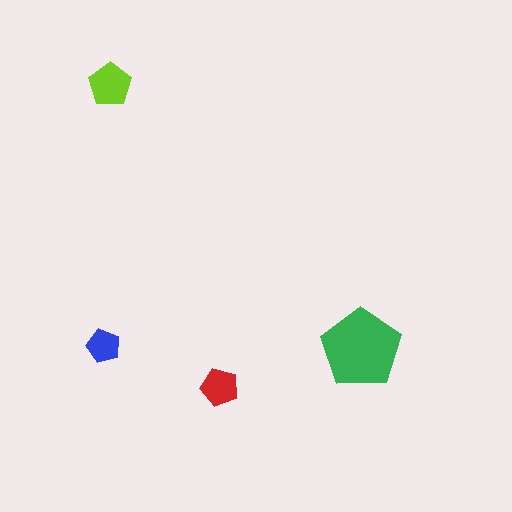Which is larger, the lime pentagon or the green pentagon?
The green one.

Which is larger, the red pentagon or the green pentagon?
The green one.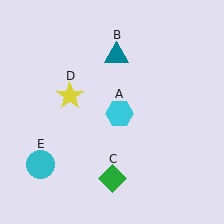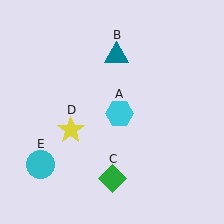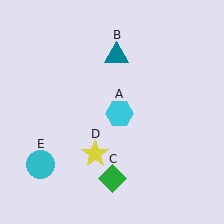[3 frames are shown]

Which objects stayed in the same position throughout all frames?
Cyan hexagon (object A) and teal triangle (object B) and green diamond (object C) and cyan circle (object E) remained stationary.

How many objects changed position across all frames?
1 object changed position: yellow star (object D).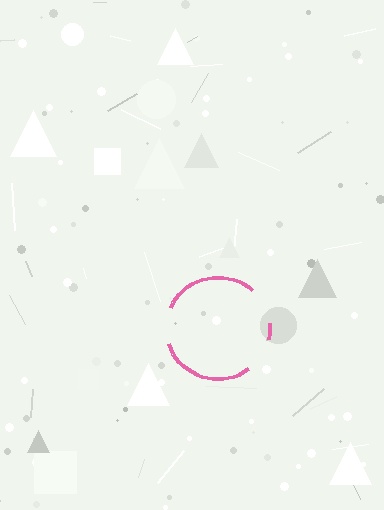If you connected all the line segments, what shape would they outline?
They would outline a circle.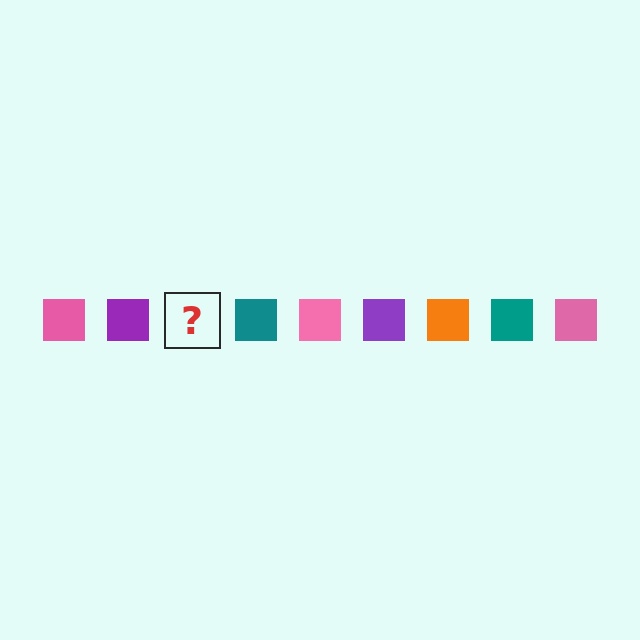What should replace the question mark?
The question mark should be replaced with an orange square.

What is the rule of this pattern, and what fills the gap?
The rule is that the pattern cycles through pink, purple, orange, teal squares. The gap should be filled with an orange square.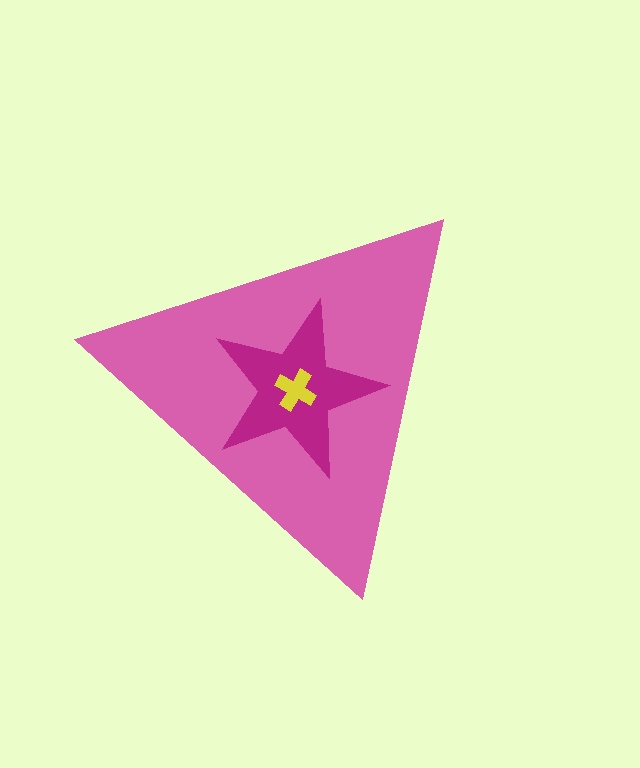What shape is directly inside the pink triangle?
The magenta star.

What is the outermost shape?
The pink triangle.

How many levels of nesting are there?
3.